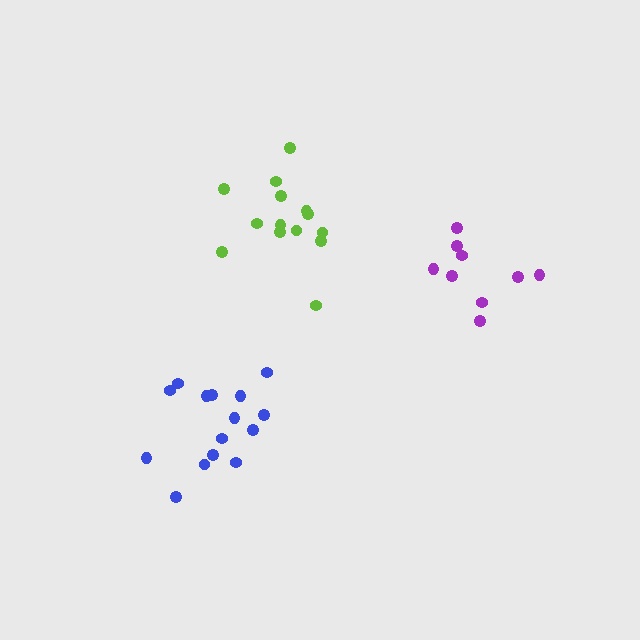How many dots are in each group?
Group 1: 14 dots, Group 2: 15 dots, Group 3: 9 dots (38 total).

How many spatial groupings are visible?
There are 3 spatial groupings.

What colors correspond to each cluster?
The clusters are colored: lime, blue, purple.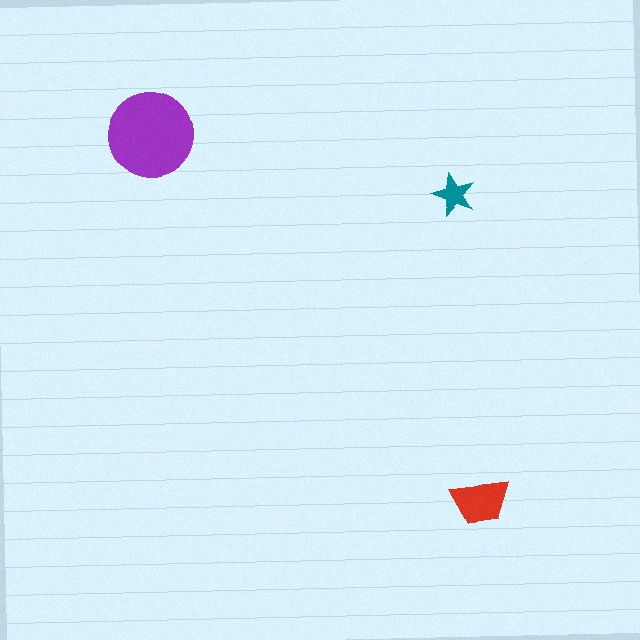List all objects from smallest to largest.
The teal star, the red trapezoid, the purple circle.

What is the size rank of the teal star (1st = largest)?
3rd.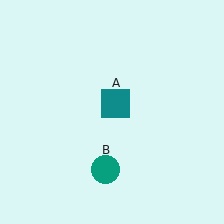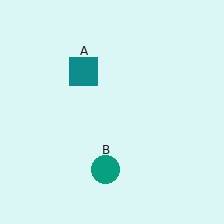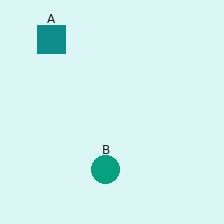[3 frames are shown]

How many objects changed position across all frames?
1 object changed position: teal square (object A).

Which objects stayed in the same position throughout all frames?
Teal circle (object B) remained stationary.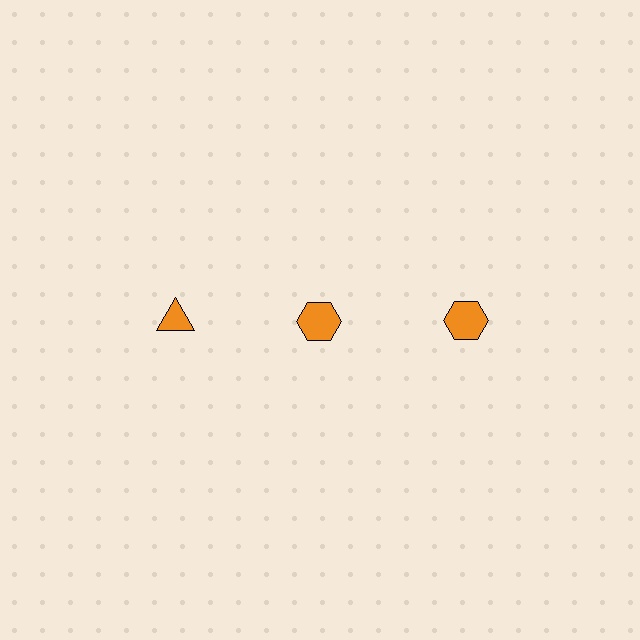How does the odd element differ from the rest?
It has a different shape: triangle instead of hexagon.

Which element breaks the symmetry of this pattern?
The orange triangle in the top row, leftmost column breaks the symmetry. All other shapes are orange hexagons.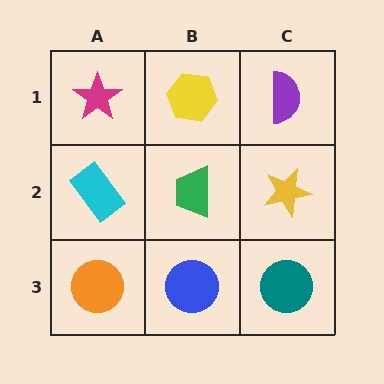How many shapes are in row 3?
3 shapes.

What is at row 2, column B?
A green trapezoid.